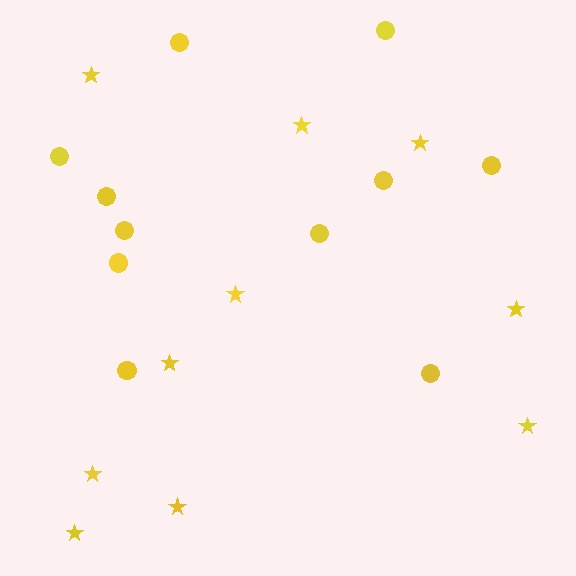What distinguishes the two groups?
There are 2 groups: one group of circles (11) and one group of stars (10).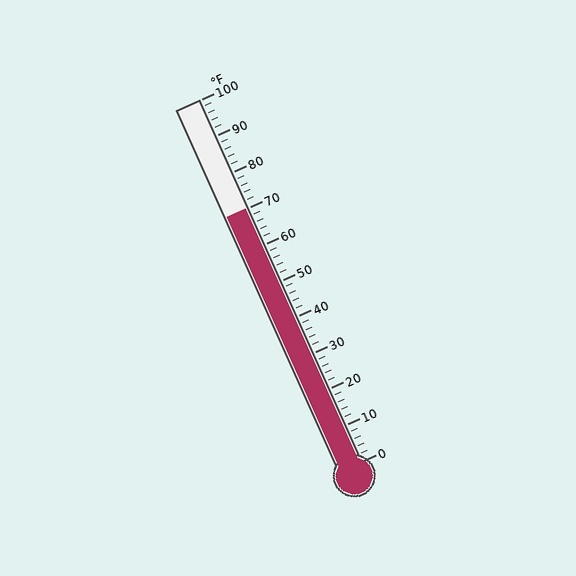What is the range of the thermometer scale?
The thermometer scale ranges from 0°F to 100°F.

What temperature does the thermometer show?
The thermometer shows approximately 70°F.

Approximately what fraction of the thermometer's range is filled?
The thermometer is filled to approximately 70% of its range.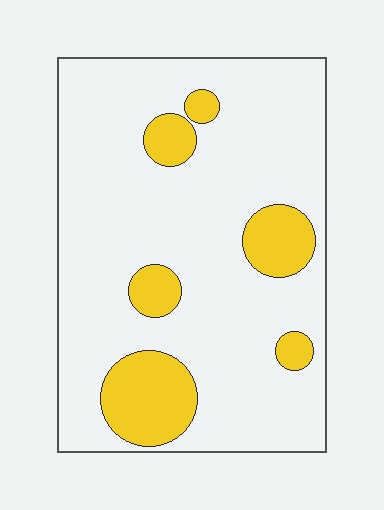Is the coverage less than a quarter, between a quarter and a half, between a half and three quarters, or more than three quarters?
Less than a quarter.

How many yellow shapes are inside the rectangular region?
6.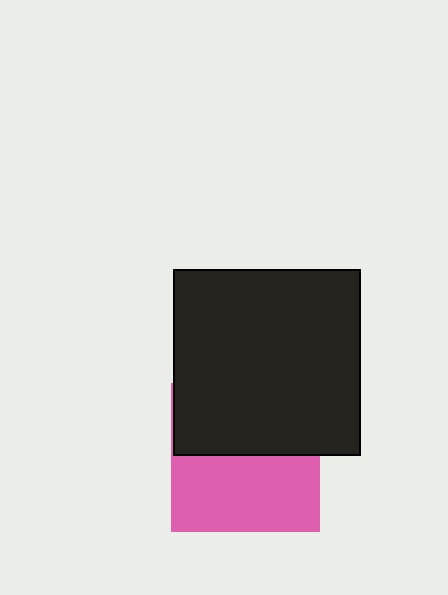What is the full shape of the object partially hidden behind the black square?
The partially hidden object is a pink square.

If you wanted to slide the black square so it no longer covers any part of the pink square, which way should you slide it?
Slide it up — that is the most direct way to separate the two shapes.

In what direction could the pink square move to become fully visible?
The pink square could move down. That would shift it out from behind the black square entirely.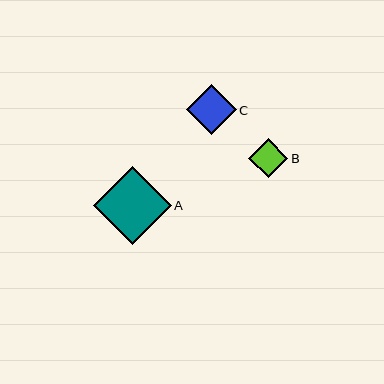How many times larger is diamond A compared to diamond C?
Diamond A is approximately 1.6 times the size of diamond C.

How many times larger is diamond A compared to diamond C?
Diamond A is approximately 1.6 times the size of diamond C.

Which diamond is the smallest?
Diamond B is the smallest with a size of approximately 39 pixels.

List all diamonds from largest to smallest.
From largest to smallest: A, C, B.